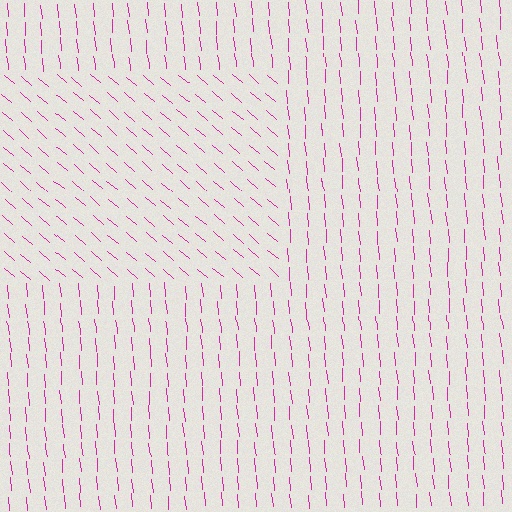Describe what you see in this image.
The image is filled with small magenta line segments. A rectangle region in the image has lines oriented differently from the surrounding lines, creating a visible texture boundary.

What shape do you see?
I see a rectangle.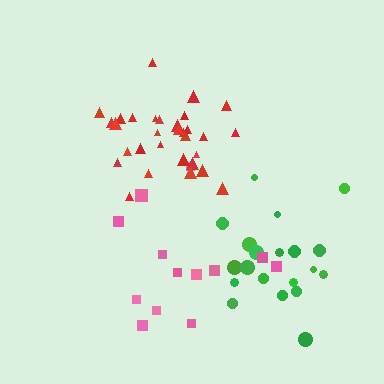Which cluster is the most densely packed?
Red.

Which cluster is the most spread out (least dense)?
Pink.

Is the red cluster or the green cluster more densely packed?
Red.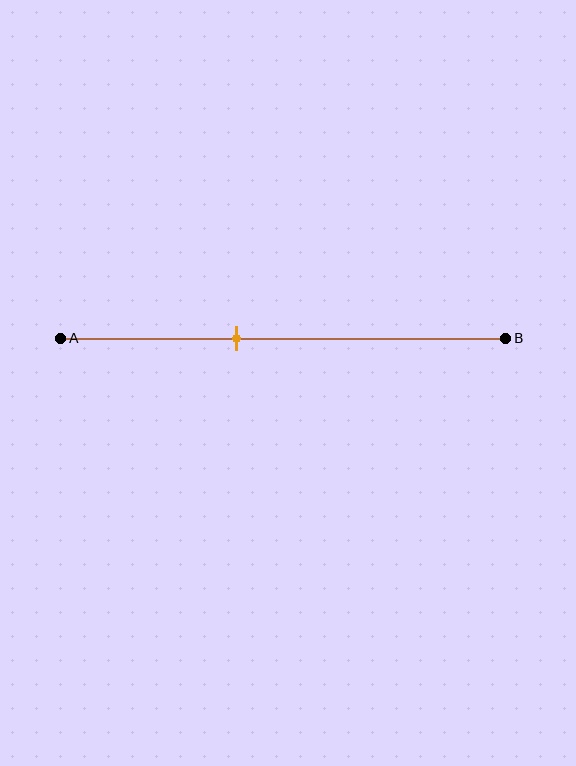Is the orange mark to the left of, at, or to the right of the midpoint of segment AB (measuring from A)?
The orange mark is to the left of the midpoint of segment AB.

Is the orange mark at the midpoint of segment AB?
No, the mark is at about 40% from A, not at the 50% midpoint.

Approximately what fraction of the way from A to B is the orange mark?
The orange mark is approximately 40% of the way from A to B.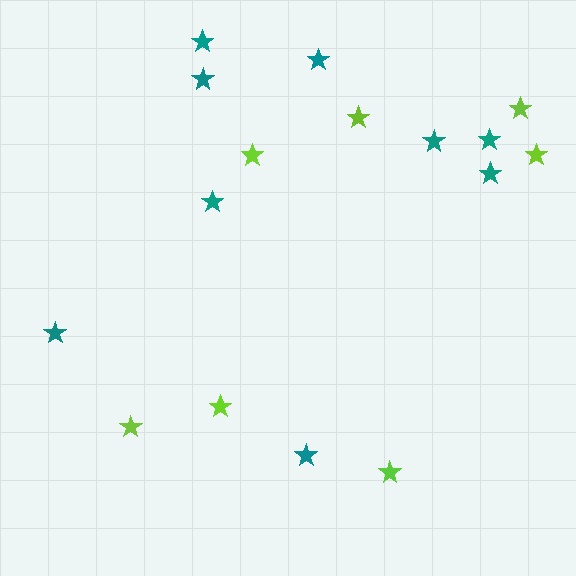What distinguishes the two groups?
There are 2 groups: one group of lime stars (7) and one group of teal stars (9).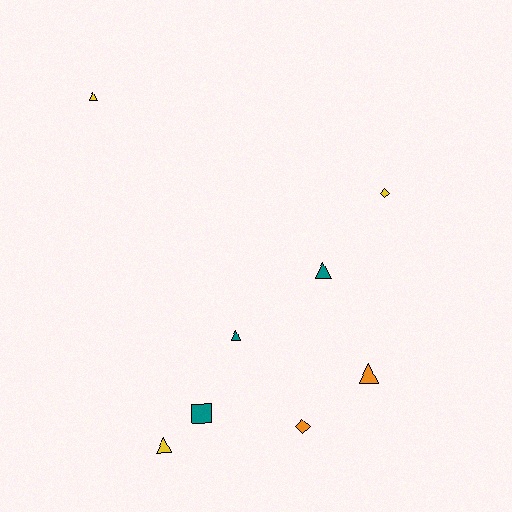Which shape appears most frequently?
Triangle, with 5 objects.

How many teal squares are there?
There is 1 teal square.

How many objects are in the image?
There are 8 objects.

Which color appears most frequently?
Teal, with 3 objects.